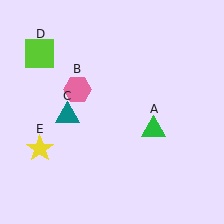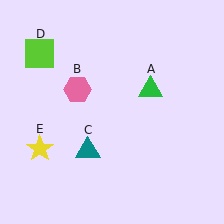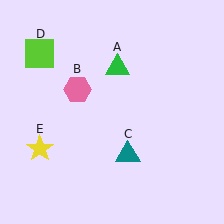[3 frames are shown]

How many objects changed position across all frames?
2 objects changed position: green triangle (object A), teal triangle (object C).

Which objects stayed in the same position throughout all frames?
Pink hexagon (object B) and lime square (object D) and yellow star (object E) remained stationary.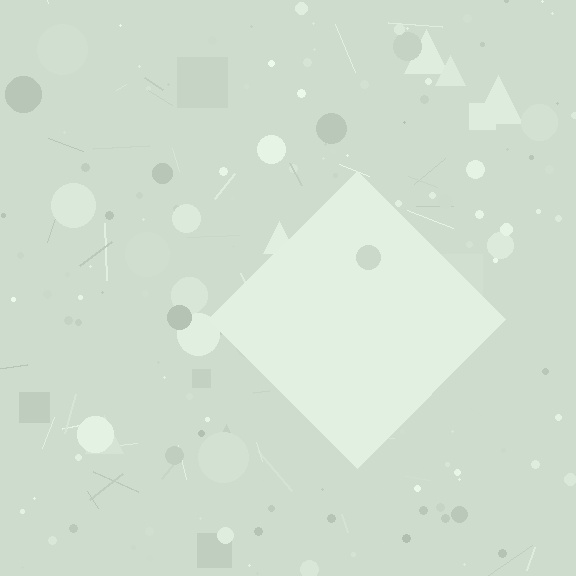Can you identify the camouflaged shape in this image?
The camouflaged shape is a diamond.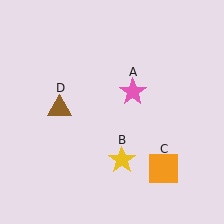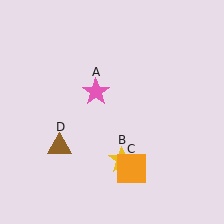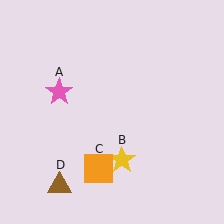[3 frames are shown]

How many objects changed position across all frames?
3 objects changed position: pink star (object A), orange square (object C), brown triangle (object D).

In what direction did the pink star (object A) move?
The pink star (object A) moved left.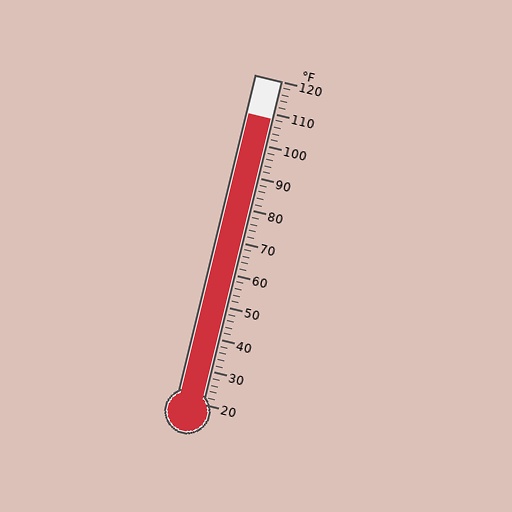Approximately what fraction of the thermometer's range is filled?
The thermometer is filled to approximately 90% of its range.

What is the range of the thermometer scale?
The thermometer scale ranges from 20°F to 120°F.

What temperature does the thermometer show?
The thermometer shows approximately 108°F.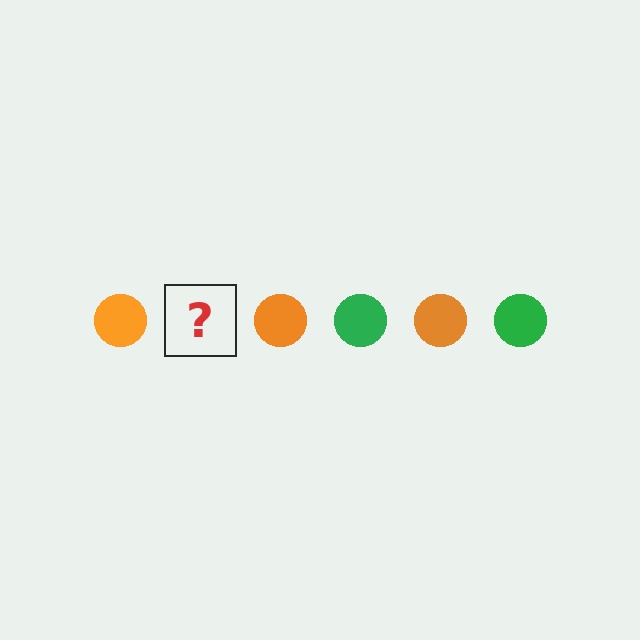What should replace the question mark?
The question mark should be replaced with a green circle.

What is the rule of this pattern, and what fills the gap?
The rule is that the pattern cycles through orange, green circles. The gap should be filled with a green circle.